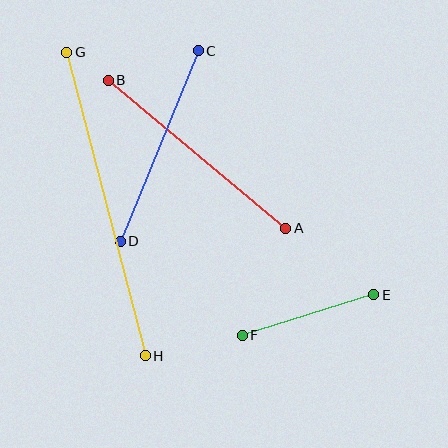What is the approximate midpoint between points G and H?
The midpoint is at approximately (106, 204) pixels.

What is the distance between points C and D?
The distance is approximately 206 pixels.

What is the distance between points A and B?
The distance is approximately 231 pixels.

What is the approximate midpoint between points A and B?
The midpoint is at approximately (197, 154) pixels.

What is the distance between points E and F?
The distance is approximately 138 pixels.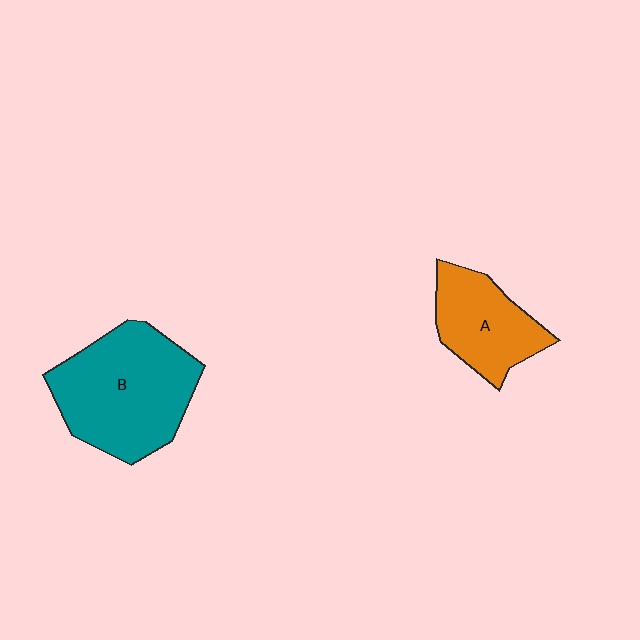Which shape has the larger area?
Shape B (teal).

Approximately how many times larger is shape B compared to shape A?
Approximately 1.7 times.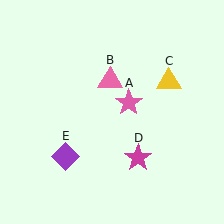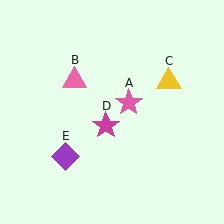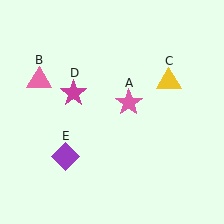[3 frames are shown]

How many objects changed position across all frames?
2 objects changed position: pink triangle (object B), magenta star (object D).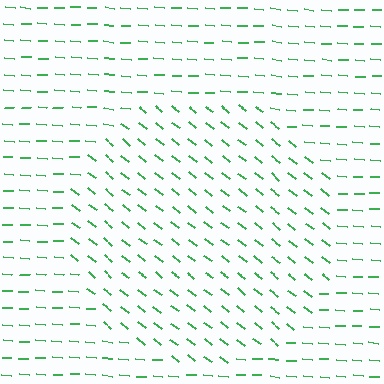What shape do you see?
I see a circle.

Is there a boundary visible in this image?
Yes, there is a texture boundary formed by a change in line orientation.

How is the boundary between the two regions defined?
The boundary is defined purely by a change in line orientation (approximately 34 degrees difference). All lines are the same color and thickness.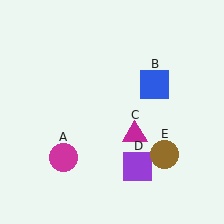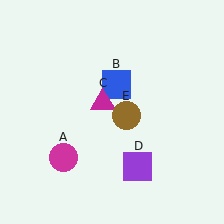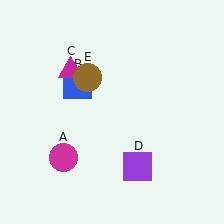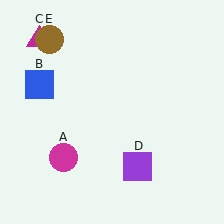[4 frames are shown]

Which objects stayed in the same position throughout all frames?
Magenta circle (object A) and purple square (object D) remained stationary.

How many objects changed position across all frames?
3 objects changed position: blue square (object B), magenta triangle (object C), brown circle (object E).